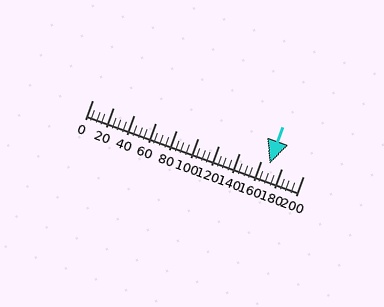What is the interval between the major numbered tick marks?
The major tick marks are spaced 20 units apart.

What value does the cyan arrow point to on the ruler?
The cyan arrow points to approximately 169.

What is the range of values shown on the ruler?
The ruler shows values from 0 to 200.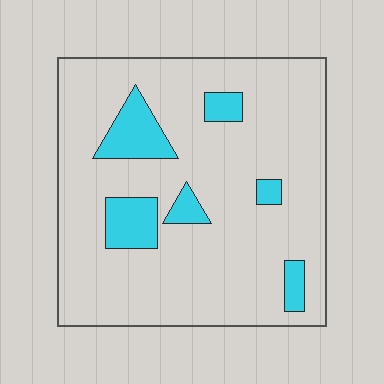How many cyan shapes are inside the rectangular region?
6.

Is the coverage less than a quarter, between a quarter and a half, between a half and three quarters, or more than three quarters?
Less than a quarter.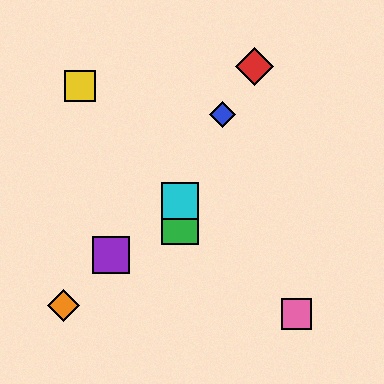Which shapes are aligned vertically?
The green square, the cyan square are aligned vertically.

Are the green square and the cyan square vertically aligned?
Yes, both are at x≈180.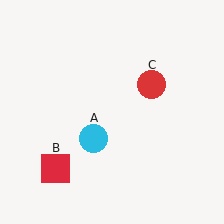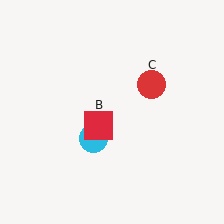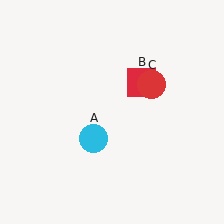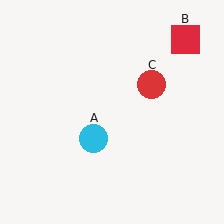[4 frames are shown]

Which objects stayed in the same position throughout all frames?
Cyan circle (object A) and red circle (object C) remained stationary.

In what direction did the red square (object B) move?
The red square (object B) moved up and to the right.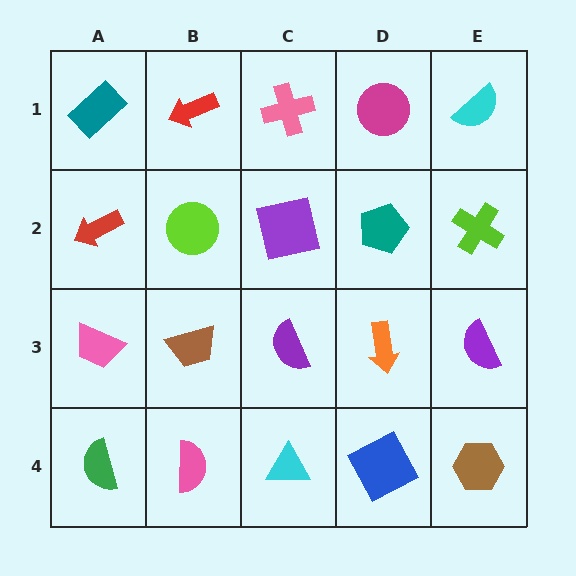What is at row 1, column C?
A pink cross.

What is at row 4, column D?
A blue square.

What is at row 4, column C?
A cyan triangle.